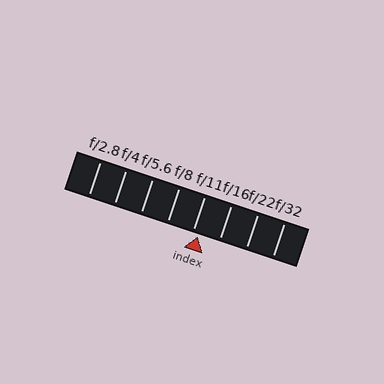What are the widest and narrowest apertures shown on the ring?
The widest aperture shown is f/2.8 and the narrowest is f/32.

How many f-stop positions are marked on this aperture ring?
There are 8 f-stop positions marked.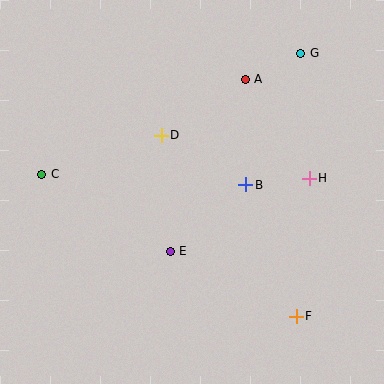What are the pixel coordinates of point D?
Point D is at (161, 135).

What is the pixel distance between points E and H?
The distance between E and H is 157 pixels.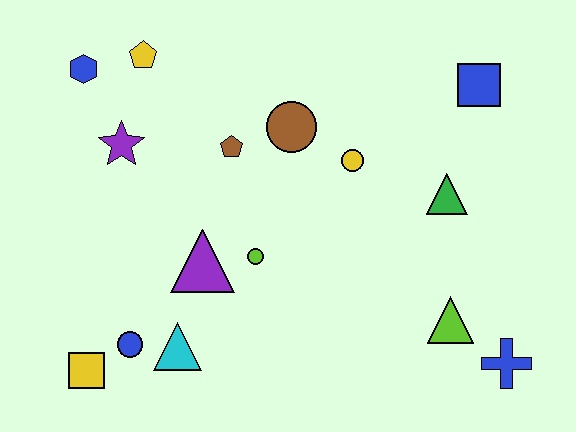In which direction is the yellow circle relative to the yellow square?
The yellow circle is to the right of the yellow square.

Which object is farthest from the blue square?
The yellow square is farthest from the blue square.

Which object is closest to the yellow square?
The blue circle is closest to the yellow square.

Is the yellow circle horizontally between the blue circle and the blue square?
Yes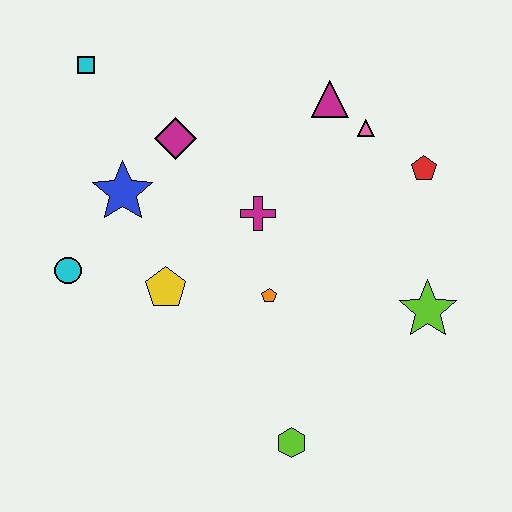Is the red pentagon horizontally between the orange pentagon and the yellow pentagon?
No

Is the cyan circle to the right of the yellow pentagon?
No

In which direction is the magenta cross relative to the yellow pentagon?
The magenta cross is to the right of the yellow pentagon.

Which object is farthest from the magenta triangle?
The lime hexagon is farthest from the magenta triangle.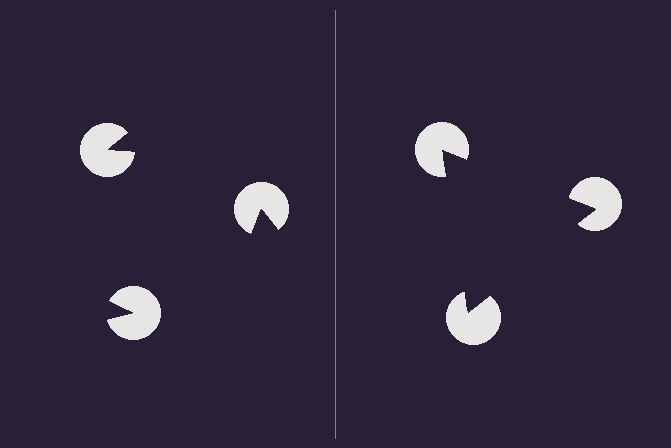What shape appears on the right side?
An illusory triangle.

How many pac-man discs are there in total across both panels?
6 — 3 on each side.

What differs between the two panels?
The pac-man discs are positioned identically on both sides; only the wedge orientations differ. On the right they align to a triangle; on the left they are misaligned.